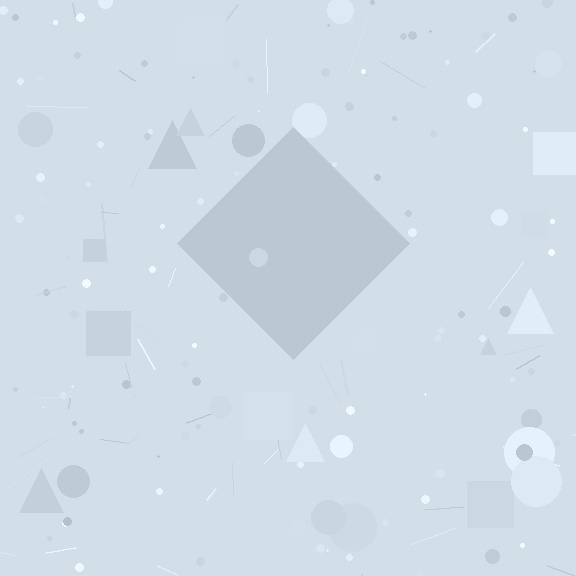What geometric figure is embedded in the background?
A diamond is embedded in the background.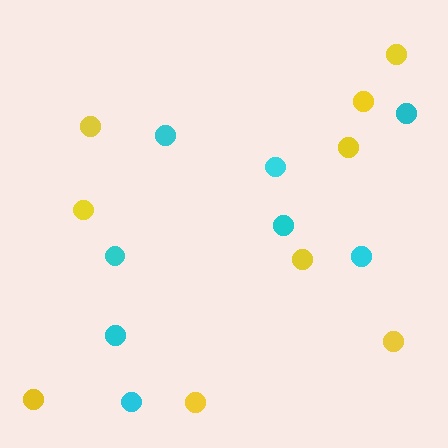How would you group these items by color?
There are 2 groups: one group of yellow circles (9) and one group of cyan circles (8).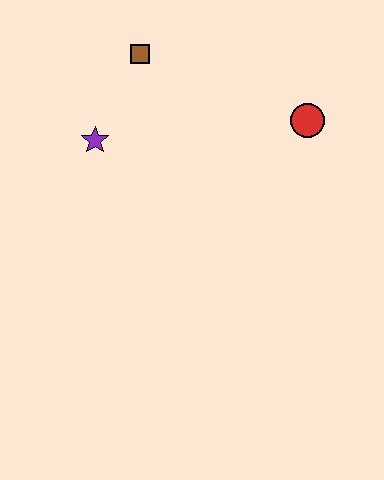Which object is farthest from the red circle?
The purple star is farthest from the red circle.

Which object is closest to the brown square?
The purple star is closest to the brown square.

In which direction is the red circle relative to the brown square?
The red circle is to the right of the brown square.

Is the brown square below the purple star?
No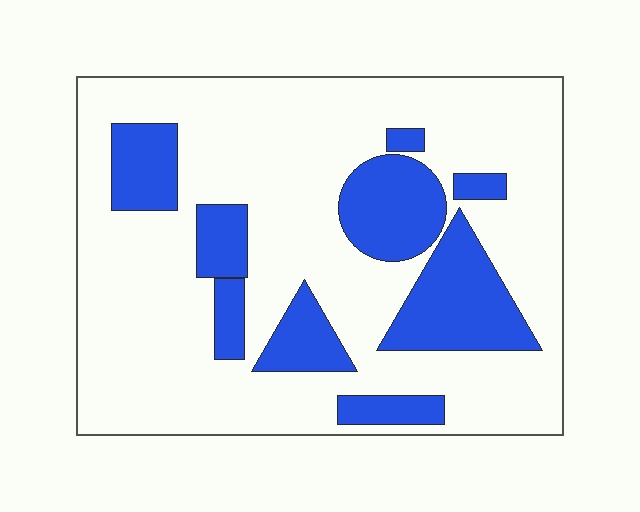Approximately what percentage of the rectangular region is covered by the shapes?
Approximately 25%.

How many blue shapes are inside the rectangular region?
9.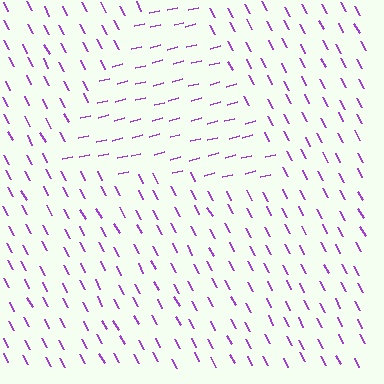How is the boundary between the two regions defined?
The boundary is defined purely by a change in line orientation (approximately 76 degrees difference). All lines are the same color and thickness.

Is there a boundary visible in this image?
Yes, there is a texture boundary formed by a change in line orientation.